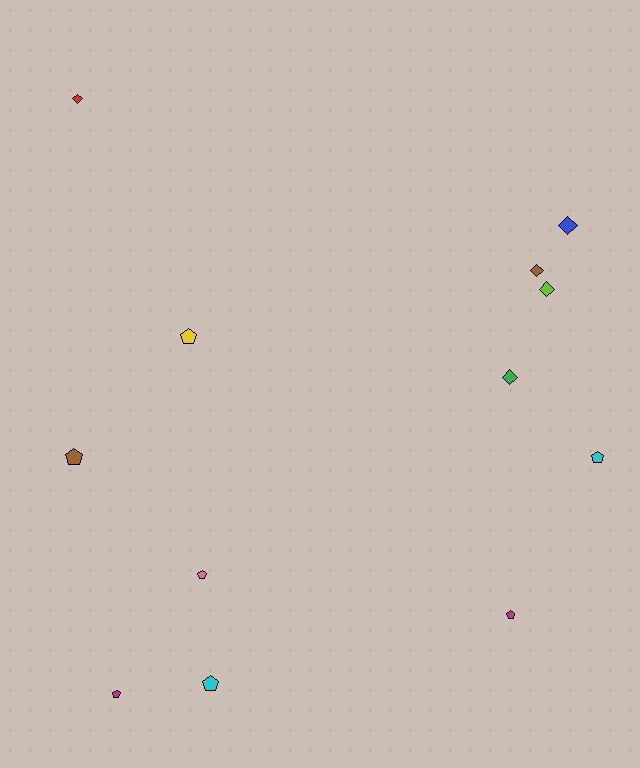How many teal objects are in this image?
There are no teal objects.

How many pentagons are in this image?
There are 7 pentagons.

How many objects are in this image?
There are 12 objects.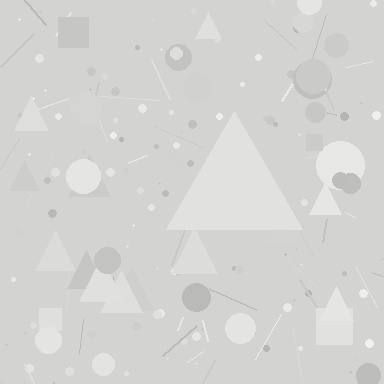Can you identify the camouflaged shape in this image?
The camouflaged shape is a triangle.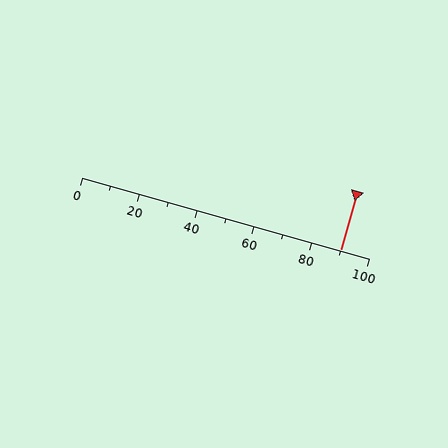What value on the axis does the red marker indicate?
The marker indicates approximately 90.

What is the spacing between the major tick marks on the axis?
The major ticks are spaced 20 apart.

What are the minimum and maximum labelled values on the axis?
The axis runs from 0 to 100.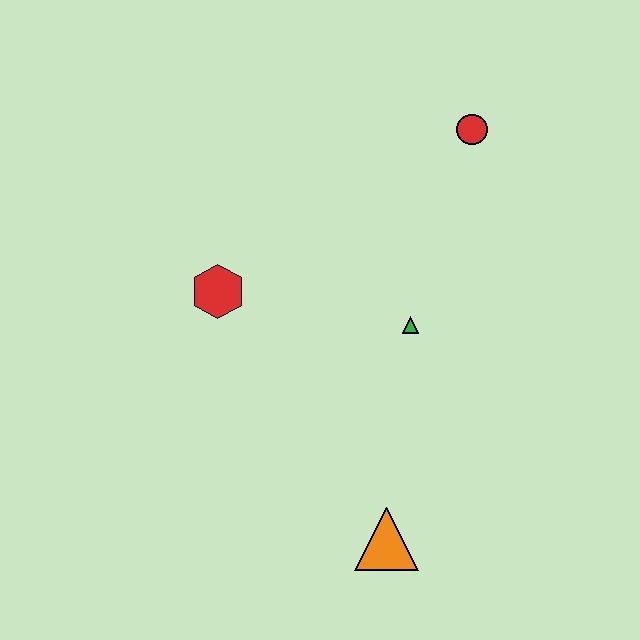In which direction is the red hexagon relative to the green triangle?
The red hexagon is to the left of the green triangle.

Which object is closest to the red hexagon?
The green triangle is closest to the red hexagon.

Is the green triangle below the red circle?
Yes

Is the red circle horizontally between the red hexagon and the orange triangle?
No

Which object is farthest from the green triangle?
The orange triangle is farthest from the green triangle.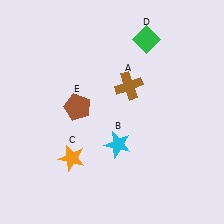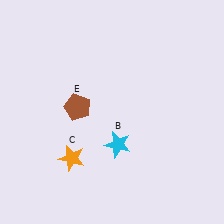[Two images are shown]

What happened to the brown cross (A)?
The brown cross (A) was removed in Image 2. It was in the top-right area of Image 1.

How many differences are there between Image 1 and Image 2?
There are 2 differences between the two images.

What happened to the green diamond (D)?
The green diamond (D) was removed in Image 2. It was in the top-right area of Image 1.